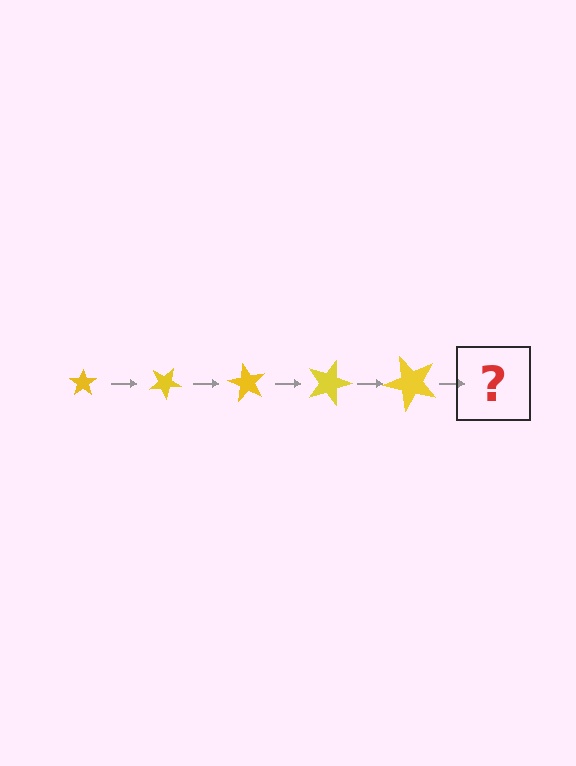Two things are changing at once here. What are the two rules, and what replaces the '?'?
The two rules are that the star grows larger each step and it rotates 30 degrees each step. The '?' should be a star, larger than the previous one and rotated 150 degrees from the start.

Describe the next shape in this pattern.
It should be a star, larger than the previous one and rotated 150 degrees from the start.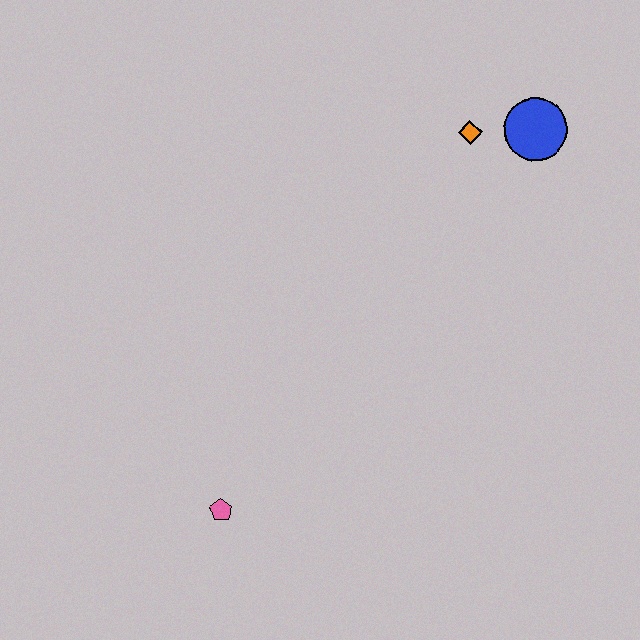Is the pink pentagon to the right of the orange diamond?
No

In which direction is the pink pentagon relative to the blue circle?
The pink pentagon is below the blue circle.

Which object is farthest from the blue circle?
The pink pentagon is farthest from the blue circle.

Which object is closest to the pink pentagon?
The orange diamond is closest to the pink pentagon.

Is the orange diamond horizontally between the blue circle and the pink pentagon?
Yes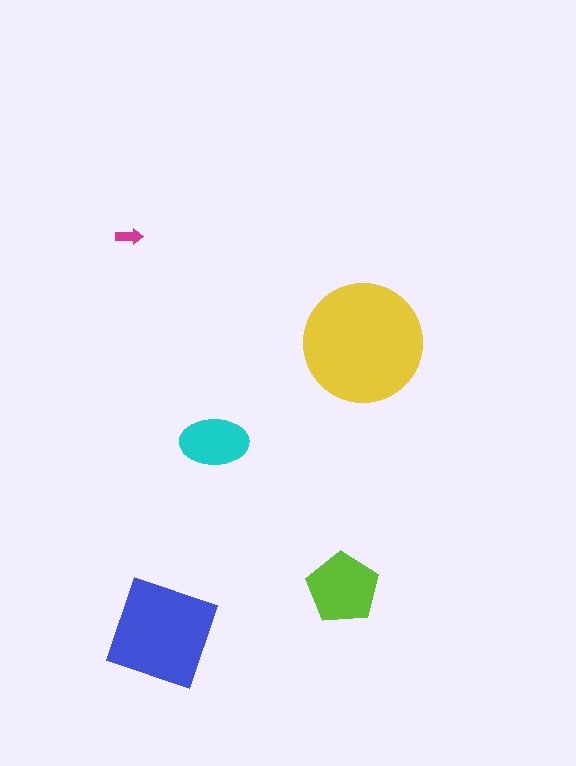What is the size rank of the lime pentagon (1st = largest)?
3rd.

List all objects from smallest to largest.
The magenta arrow, the cyan ellipse, the lime pentagon, the blue diamond, the yellow circle.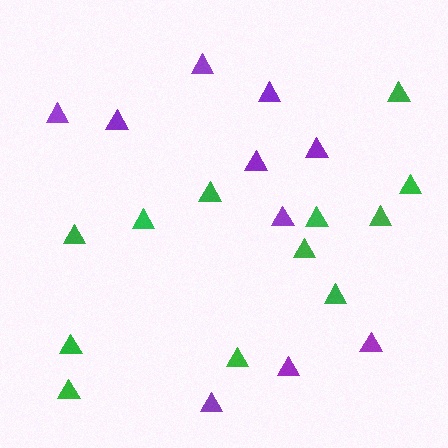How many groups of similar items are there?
There are 2 groups: one group of green triangles (12) and one group of purple triangles (10).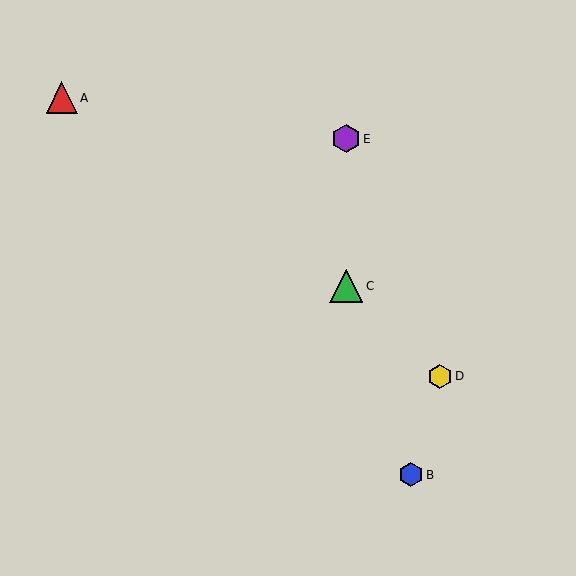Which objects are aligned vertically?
Objects C, E are aligned vertically.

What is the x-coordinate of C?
Object C is at x≈346.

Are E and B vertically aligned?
No, E is at x≈346 and B is at x≈411.